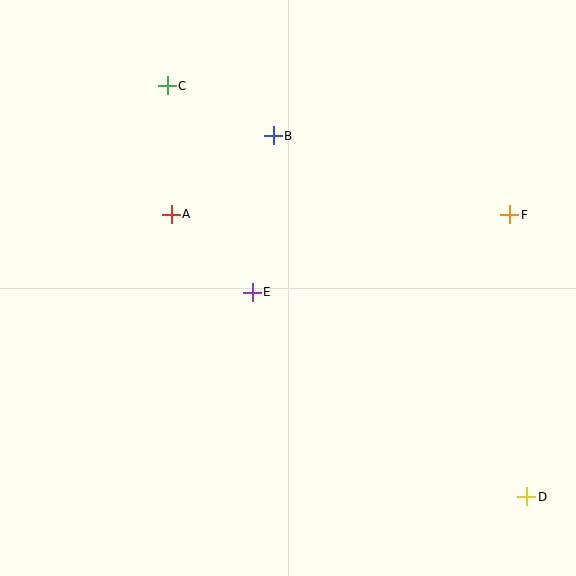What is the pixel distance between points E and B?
The distance between E and B is 158 pixels.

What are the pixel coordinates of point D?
Point D is at (527, 497).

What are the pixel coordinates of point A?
Point A is at (171, 214).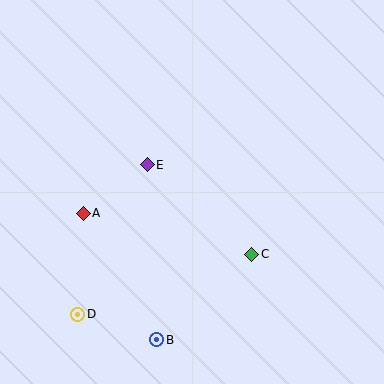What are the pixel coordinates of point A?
Point A is at (83, 213).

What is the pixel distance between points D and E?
The distance between D and E is 165 pixels.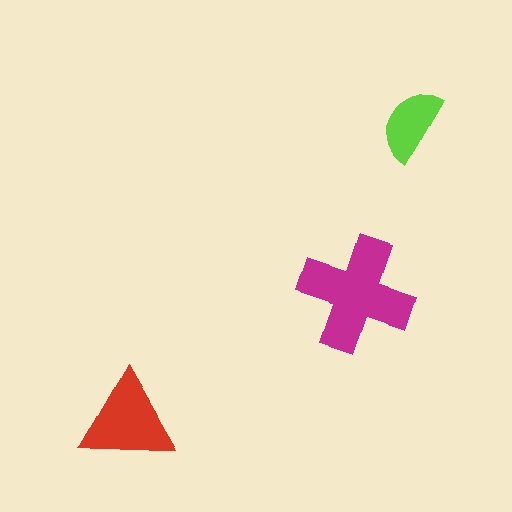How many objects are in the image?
There are 3 objects in the image.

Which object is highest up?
The lime semicircle is topmost.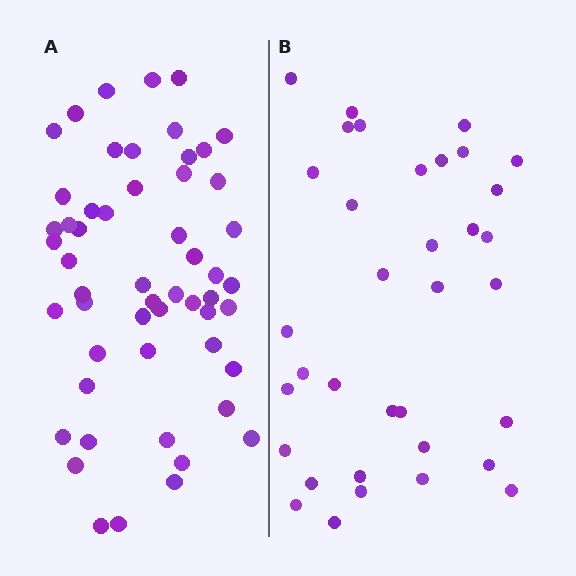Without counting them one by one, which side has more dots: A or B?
Region A (the left region) has more dots.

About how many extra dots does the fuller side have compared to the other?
Region A has approximately 20 more dots than region B.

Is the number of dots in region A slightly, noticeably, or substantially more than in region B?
Region A has substantially more. The ratio is roughly 1.5 to 1.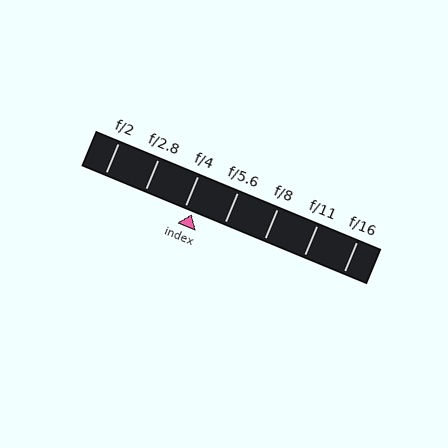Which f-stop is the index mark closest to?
The index mark is closest to f/4.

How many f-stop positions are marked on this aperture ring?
There are 7 f-stop positions marked.